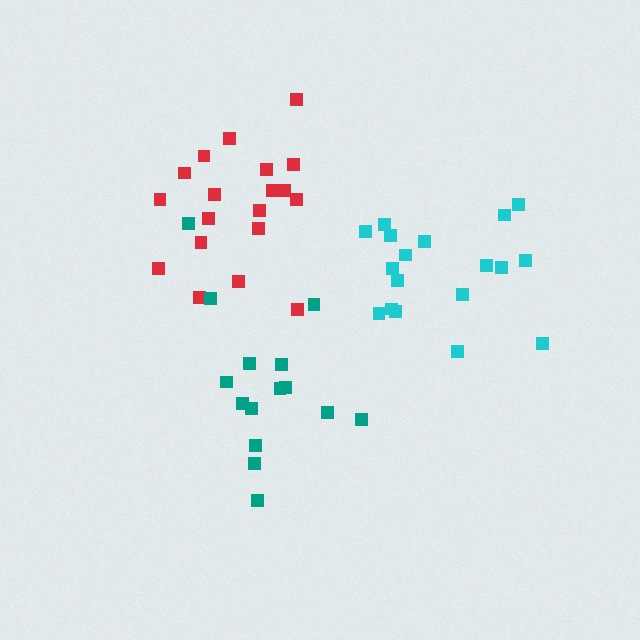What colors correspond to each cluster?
The clusters are colored: red, cyan, teal.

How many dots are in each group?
Group 1: 19 dots, Group 2: 18 dots, Group 3: 15 dots (52 total).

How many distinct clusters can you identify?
There are 3 distinct clusters.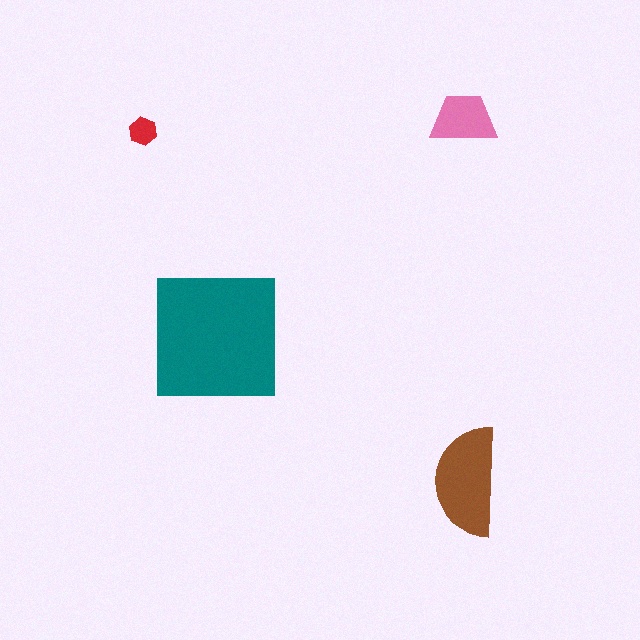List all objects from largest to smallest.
The teal square, the brown semicircle, the pink trapezoid, the red hexagon.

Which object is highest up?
The pink trapezoid is topmost.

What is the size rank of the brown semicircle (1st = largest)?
2nd.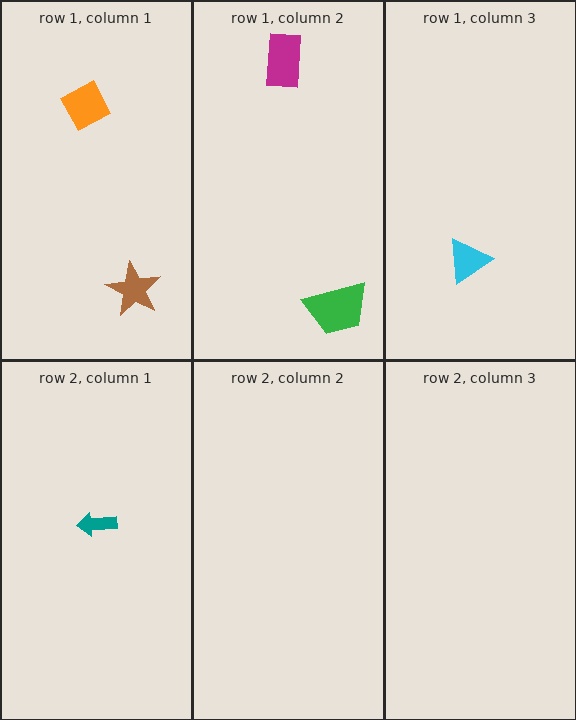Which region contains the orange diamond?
The row 1, column 1 region.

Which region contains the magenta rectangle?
The row 1, column 2 region.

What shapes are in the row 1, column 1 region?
The brown star, the orange diamond.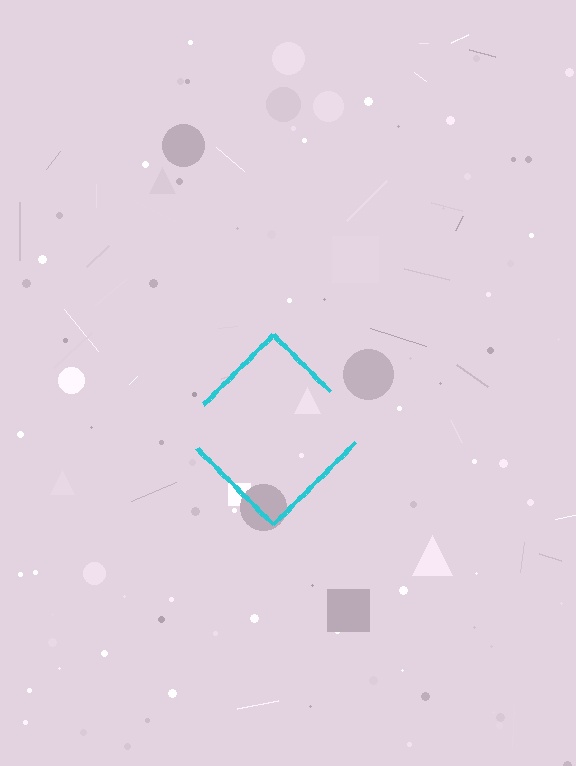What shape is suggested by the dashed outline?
The dashed outline suggests a diamond.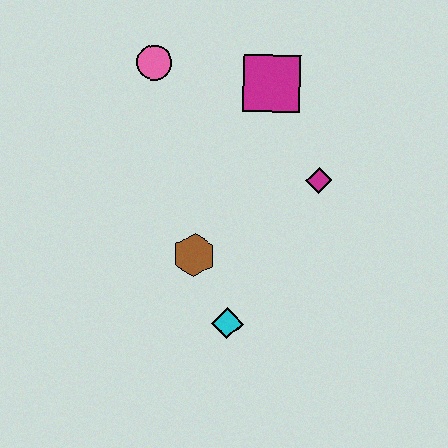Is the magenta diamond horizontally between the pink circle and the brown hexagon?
No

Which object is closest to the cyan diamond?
The brown hexagon is closest to the cyan diamond.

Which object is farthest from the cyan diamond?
The pink circle is farthest from the cyan diamond.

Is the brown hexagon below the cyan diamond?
No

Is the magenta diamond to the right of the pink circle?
Yes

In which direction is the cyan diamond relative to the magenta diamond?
The cyan diamond is below the magenta diamond.